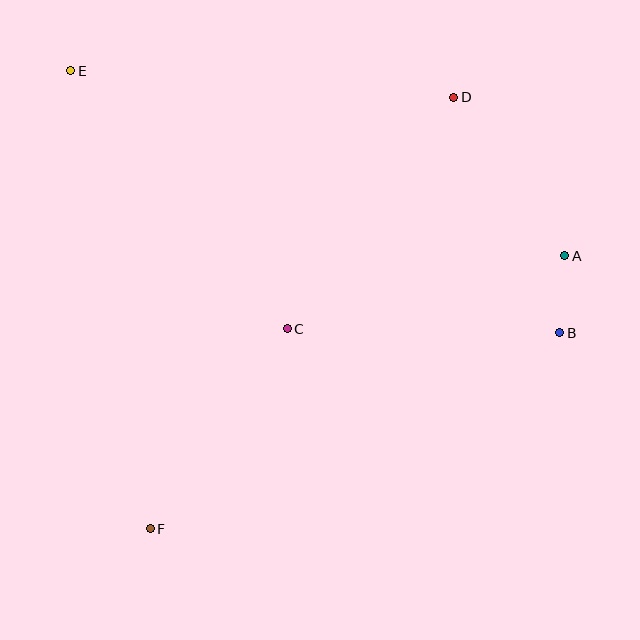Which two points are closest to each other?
Points A and B are closest to each other.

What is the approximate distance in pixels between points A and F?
The distance between A and F is approximately 496 pixels.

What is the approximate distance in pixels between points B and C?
The distance between B and C is approximately 272 pixels.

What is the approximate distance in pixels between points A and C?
The distance between A and C is approximately 287 pixels.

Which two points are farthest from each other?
Points B and E are farthest from each other.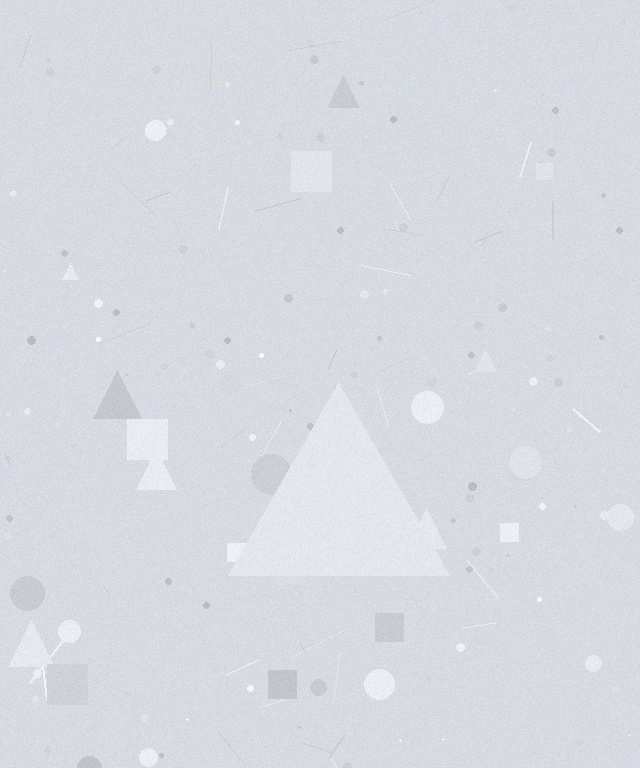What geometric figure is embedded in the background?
A triangle is embedded in the background.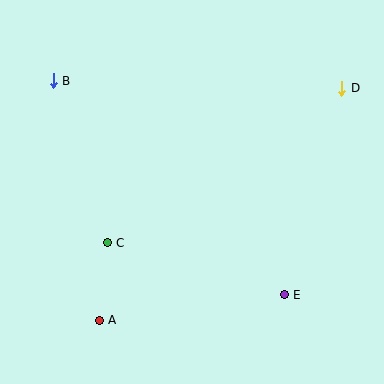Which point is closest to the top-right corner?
Point D is closest to the top-right corner.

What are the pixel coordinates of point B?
Point B is at (53, 81).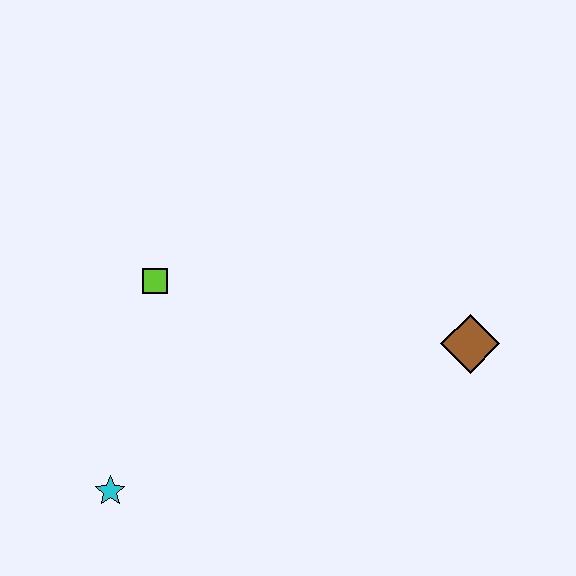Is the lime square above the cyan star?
Yes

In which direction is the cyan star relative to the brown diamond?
The cyan star is to the left of the brown diamond.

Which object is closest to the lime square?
The cyan star is closest to the lime square.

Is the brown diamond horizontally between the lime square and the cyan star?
No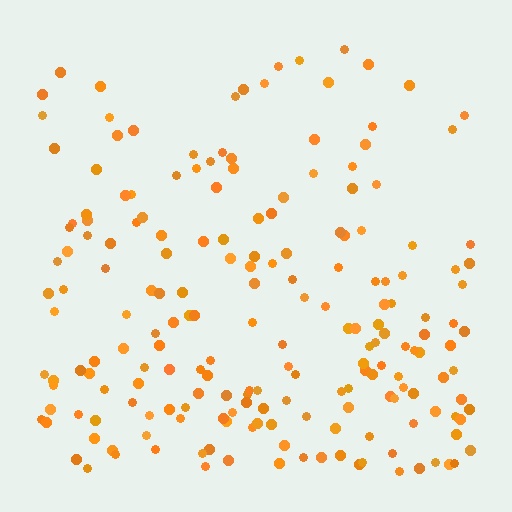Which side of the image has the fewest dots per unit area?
The top.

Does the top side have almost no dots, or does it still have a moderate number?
Still a moderate number, just noticeably fewer than the bottom.